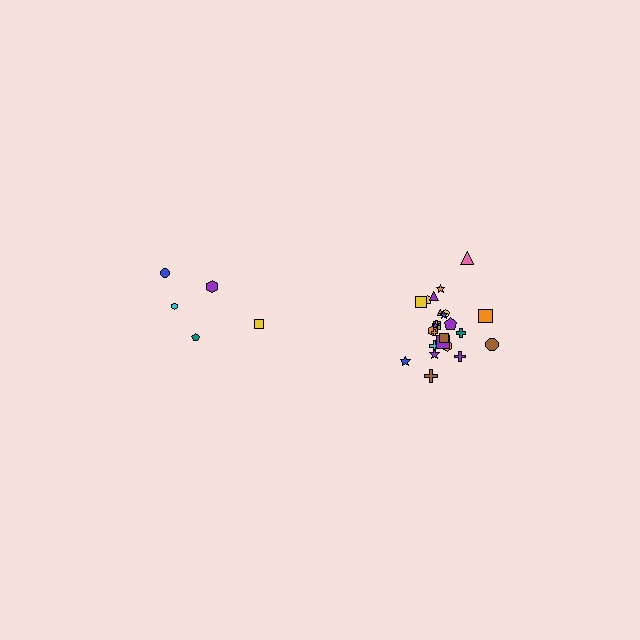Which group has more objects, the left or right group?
The right group.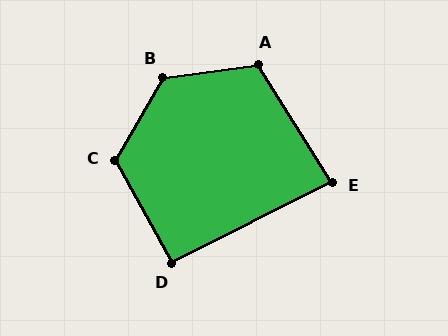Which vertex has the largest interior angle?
B, at approximately 128 degrees.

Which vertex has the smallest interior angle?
E, at approximately 85 degrees.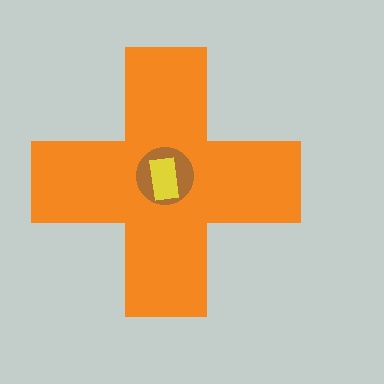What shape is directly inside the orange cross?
The brown circle.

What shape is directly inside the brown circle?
The yellow rectangle.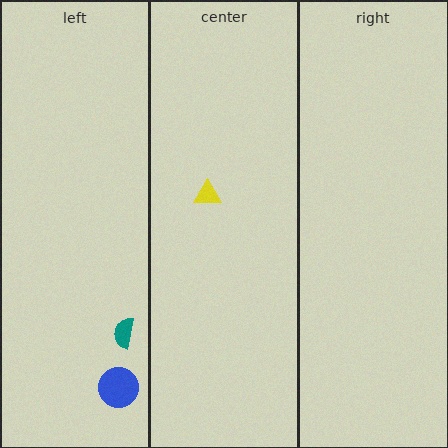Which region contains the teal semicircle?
The left region.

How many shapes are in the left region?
2.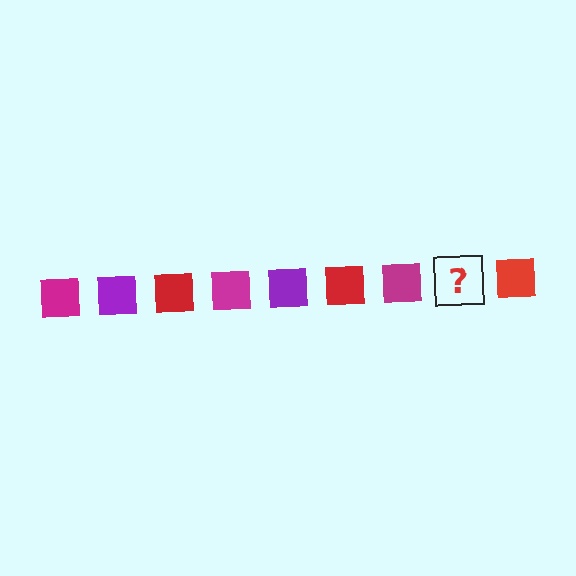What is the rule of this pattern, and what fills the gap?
The rule is that the pattern cycles through magenta, purple, red squares. The gap should be filled with a purple square.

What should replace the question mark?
The question mark should be replaced with a purple square.